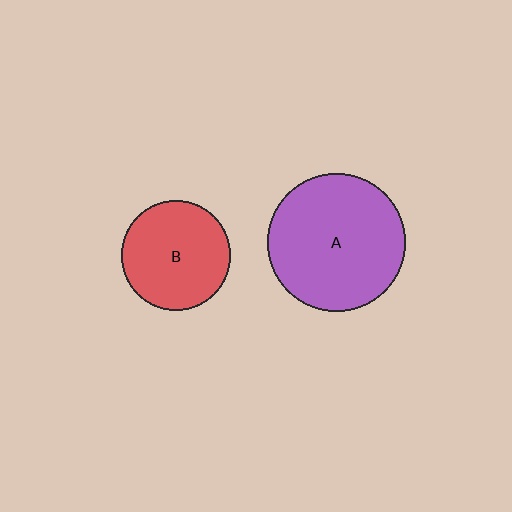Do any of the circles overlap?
No, none of the circles overlap.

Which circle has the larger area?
Circle A (purple).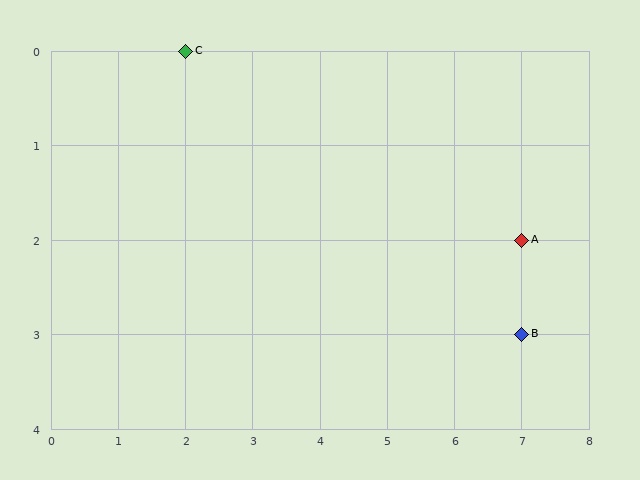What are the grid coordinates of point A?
Point A is at grid coordinates (7, 2).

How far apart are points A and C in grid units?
Points A and C are 5 columns and 2 rows apart (about 5.4 grid units diagonally).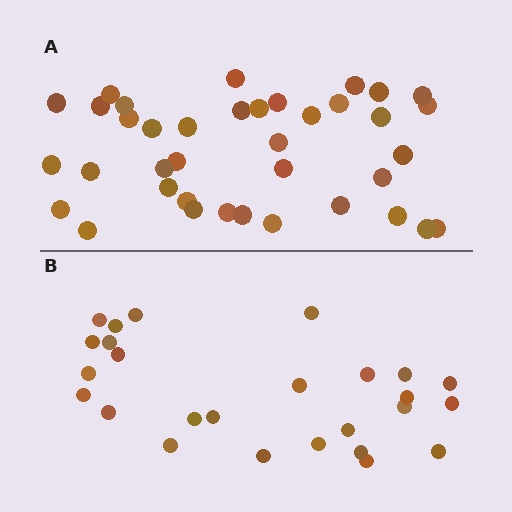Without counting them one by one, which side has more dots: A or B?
Region A (the top region) has more dots.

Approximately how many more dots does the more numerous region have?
Region A has roughly 12 or so more dots than region B.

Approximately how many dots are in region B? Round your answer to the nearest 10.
About 30 dots. (The exact count is 26, which rounds to 30.)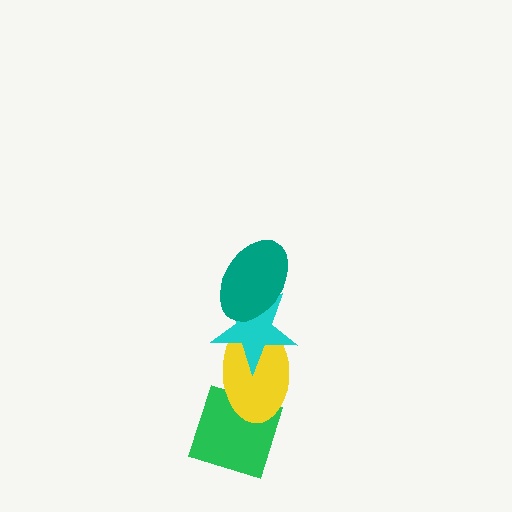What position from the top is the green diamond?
The green diamond is 4th from the top.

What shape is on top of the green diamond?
The yellow ellipse is on top of the green diamond.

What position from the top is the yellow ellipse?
The yellow ellipse is 3rd from the top.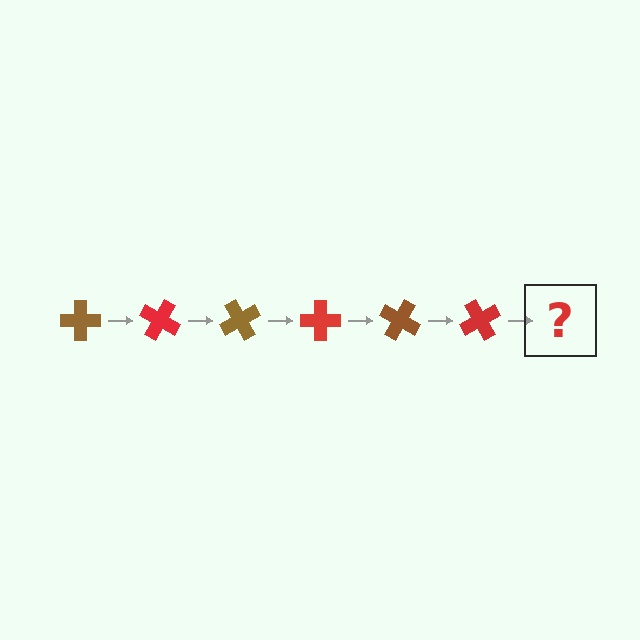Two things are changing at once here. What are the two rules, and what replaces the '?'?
The two rules are that it rotates 30 degrees each step and the color cycles through brown and red. The '?' should be a brown cross, rotated 180 degrees from the start.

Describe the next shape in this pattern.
It should be a brown cross, rotated 180 degrees from the start.